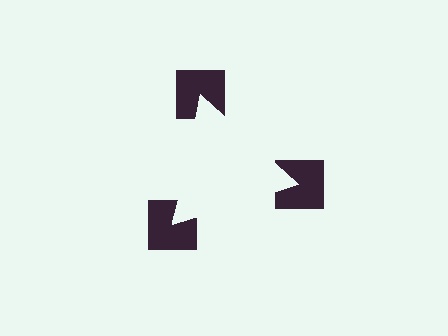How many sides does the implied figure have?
3 sides.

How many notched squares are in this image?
There are 3 — one at each vertex of the illusory triangle.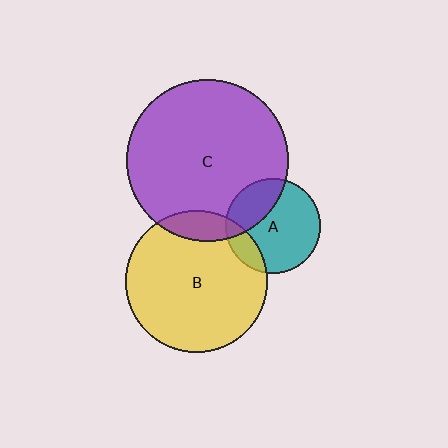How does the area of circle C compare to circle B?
Approximately 1.3 times.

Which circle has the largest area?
Circle C (purple).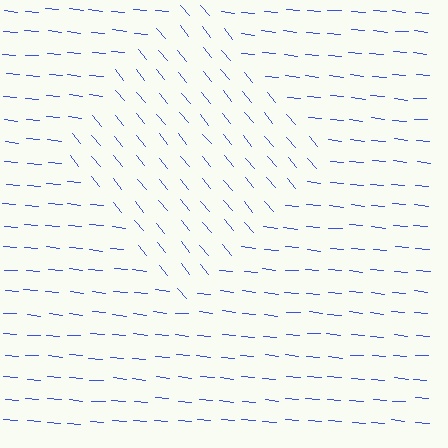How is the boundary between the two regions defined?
The boundary is defined purely by a change in line orientation (approximately 45 degrees difference). All lines are the same color and thickness.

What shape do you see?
I see a diamond.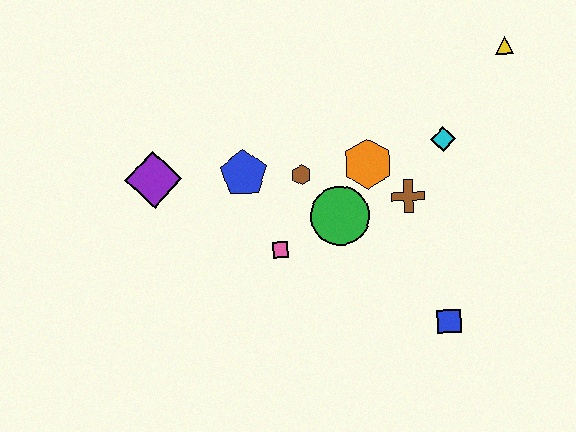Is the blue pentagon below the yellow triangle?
Yes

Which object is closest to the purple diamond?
The blue pentagon is closest to the purple diamond.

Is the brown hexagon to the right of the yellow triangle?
No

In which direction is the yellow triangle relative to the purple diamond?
The yellow triangle is to the right of the purple diamond.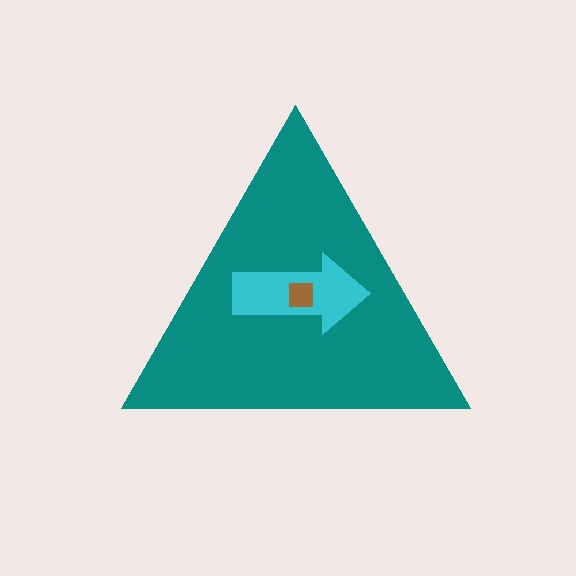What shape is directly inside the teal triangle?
The cyan arrow.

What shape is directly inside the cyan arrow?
The brown square.